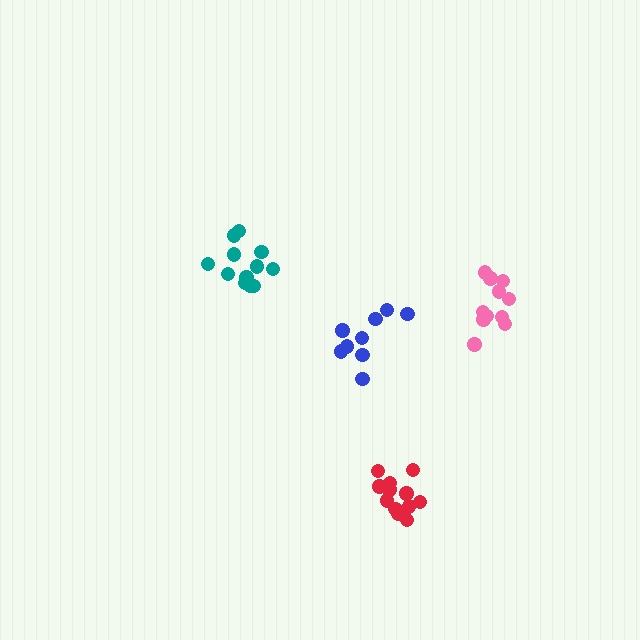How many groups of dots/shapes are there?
There are 4 groups.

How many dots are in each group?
Group 1: 11 dots, Group 2: 12 dots, Group 3: 12 dots, Group 4: 9 dots (44 total).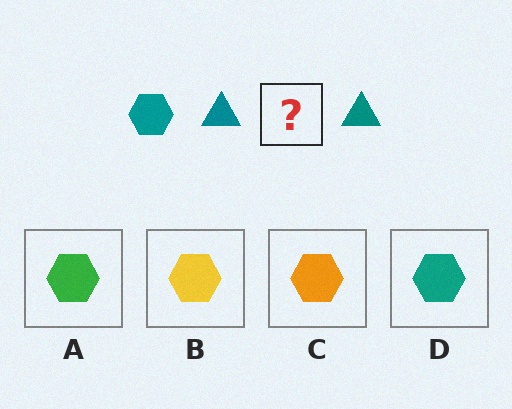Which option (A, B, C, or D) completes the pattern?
D.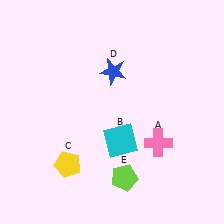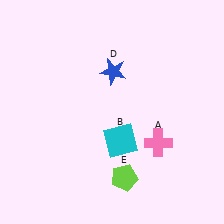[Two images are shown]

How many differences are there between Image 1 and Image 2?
There is 1 difference between the two images.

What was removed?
The yellow pentagon (C) was removed in Image 2.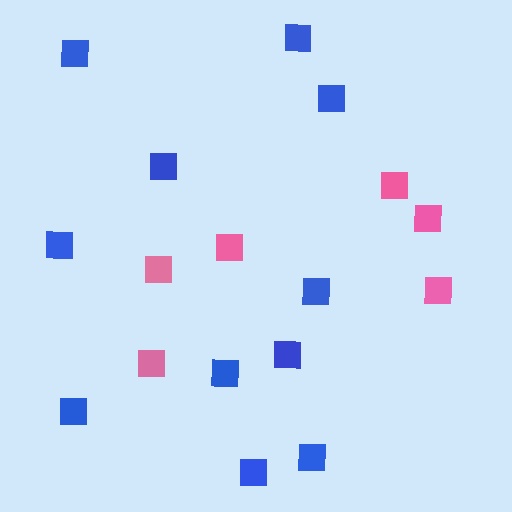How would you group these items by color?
There are 2 groups: one group of pink squares (6) and one group of blue squares (11).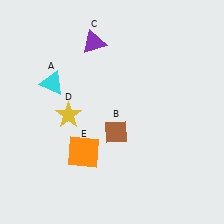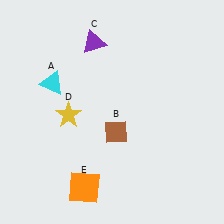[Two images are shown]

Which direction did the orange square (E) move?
The orange square (E) moved down.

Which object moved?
The orange square (E) moved down.